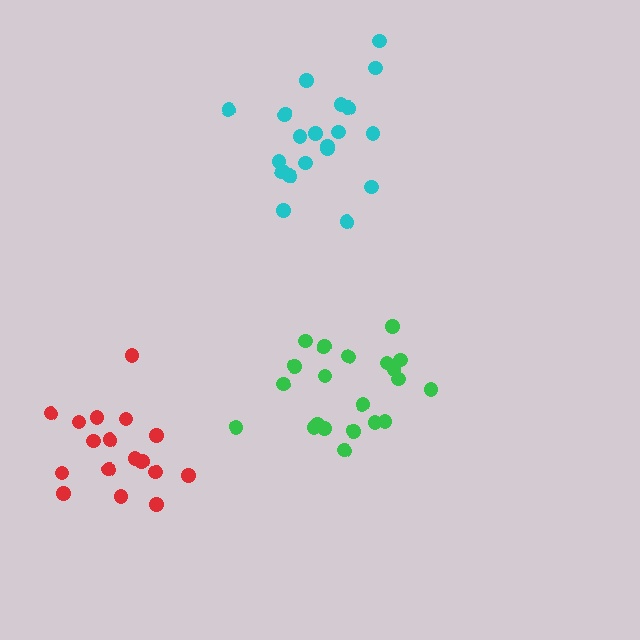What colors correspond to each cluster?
The clusters are colored: green, cyan, red.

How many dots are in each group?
Group 1: 21 dots, Group 2: 20 dots, Group 3: 17 dots (58 total).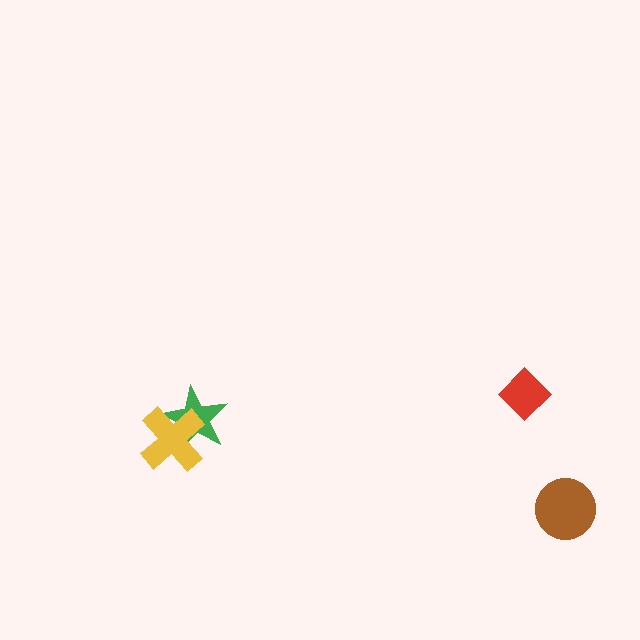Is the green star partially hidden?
Yes, it is partially covered by another shape.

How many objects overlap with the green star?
1 object overlaps with the green star.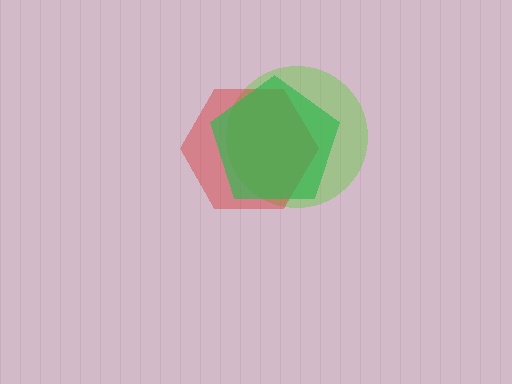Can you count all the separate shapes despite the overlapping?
Yes, there are 3 separate shapes.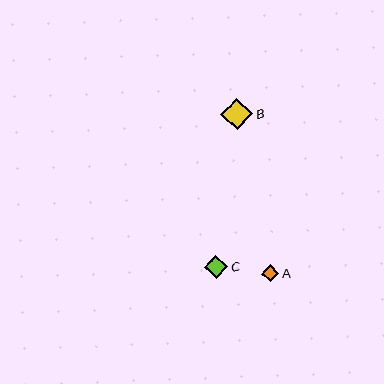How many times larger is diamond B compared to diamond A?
Diamond B is approximately 1.8 times the size of diamond A.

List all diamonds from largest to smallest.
From largest to smallest: B, C, A.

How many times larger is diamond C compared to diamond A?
Diamond C is approximately 1.3 times the size of diamond A.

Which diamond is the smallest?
Diamond A is the smallest with a size of approximately 17 pixels.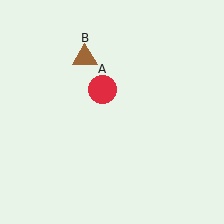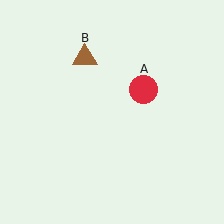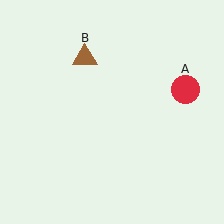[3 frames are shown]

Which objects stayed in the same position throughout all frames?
Brown triangle (object B) remained stationary.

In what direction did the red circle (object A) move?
The red circle (object A) moved right.